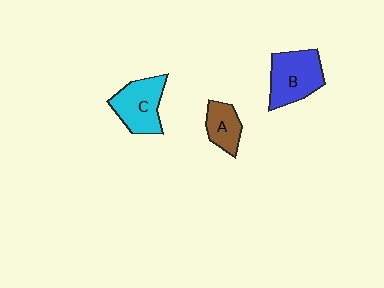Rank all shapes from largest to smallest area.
From largest to smallest: B (blue), C (cyan), A (brown).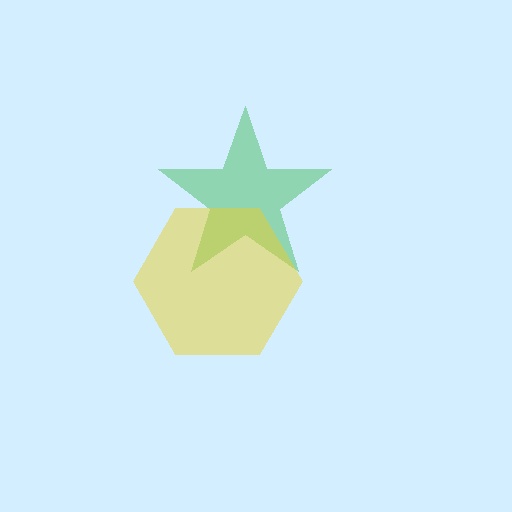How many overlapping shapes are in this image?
There are 2 overlapping shapes in the image.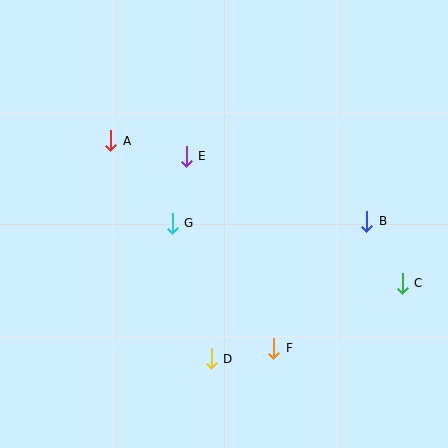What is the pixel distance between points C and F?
The distance between C and F is 144 pixels.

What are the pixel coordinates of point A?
Point A is at (111, 141).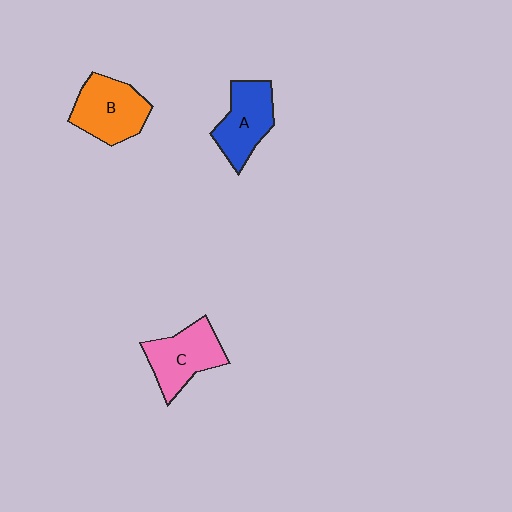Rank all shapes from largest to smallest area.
From largest to smallest: B (orange), C (pink), A (blue).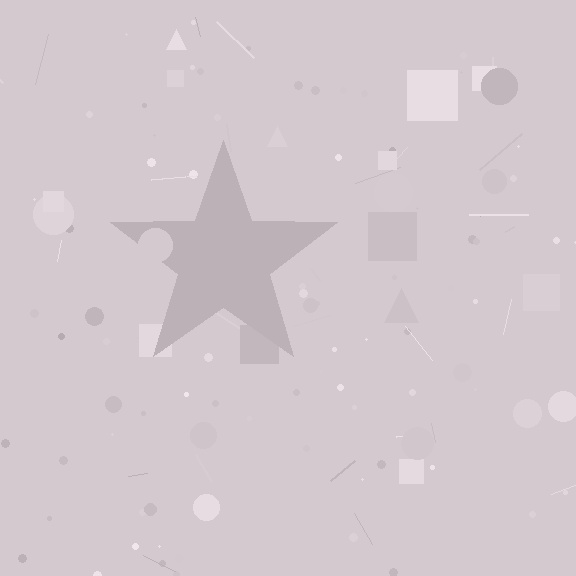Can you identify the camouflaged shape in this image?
The camouflaged shape is a star.